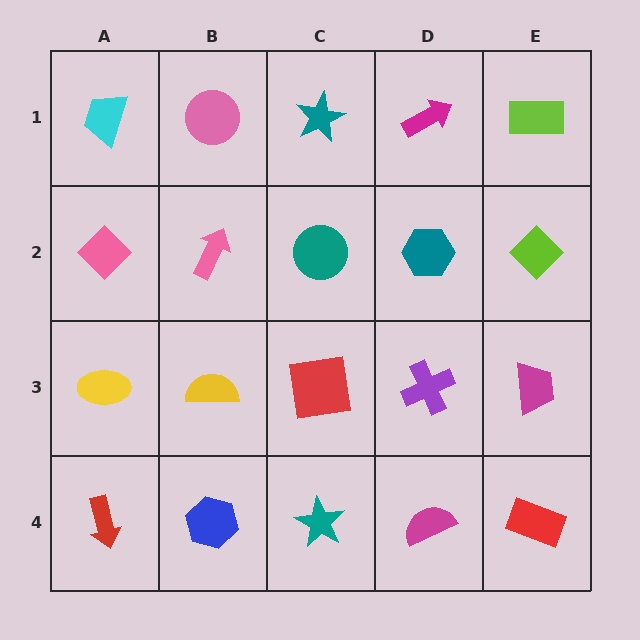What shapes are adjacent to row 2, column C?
A teal star (row 1, column C), a red square (row 3, column C), a pink arrow (row 2, column B), a teal hexagon (row 2, column D).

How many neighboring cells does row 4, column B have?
3.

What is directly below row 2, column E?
A magenta trapezoid.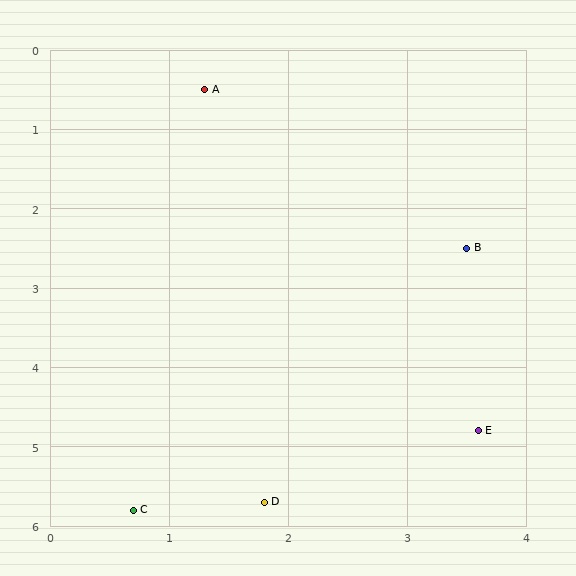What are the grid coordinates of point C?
Point C is at approximately (0.7, 5.8).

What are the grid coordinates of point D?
Point D is at approximately (1.8, 5.7).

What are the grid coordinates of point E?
Point E is at approximately (3.6, 4.8).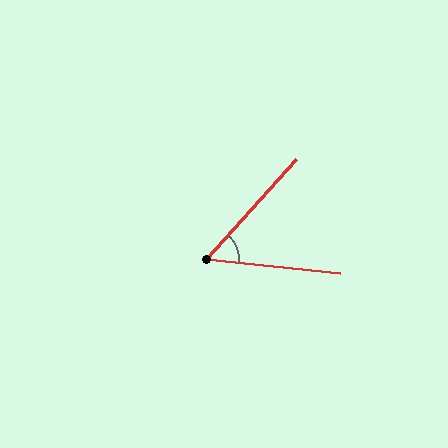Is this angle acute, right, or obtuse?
It is acute.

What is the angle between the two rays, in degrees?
Approximately 54 degrees.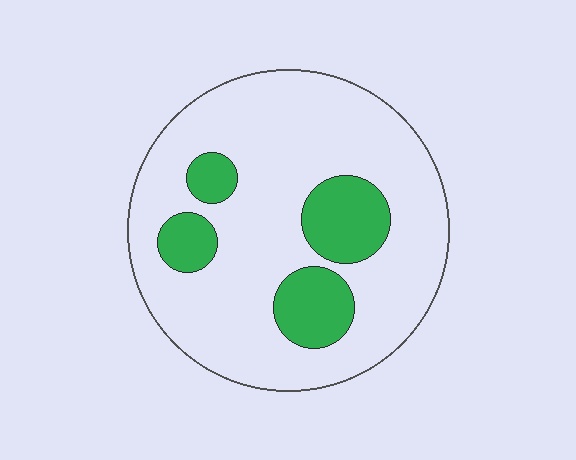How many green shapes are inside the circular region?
4.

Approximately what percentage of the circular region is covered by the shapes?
Approximately 20%.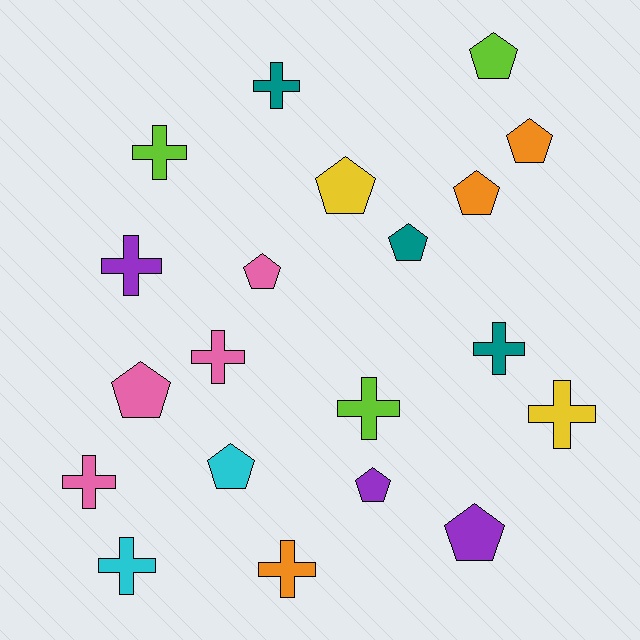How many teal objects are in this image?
There are 3 teal objects.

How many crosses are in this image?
There are 10 crosses.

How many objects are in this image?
There are 20 objects.